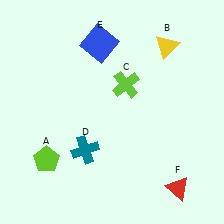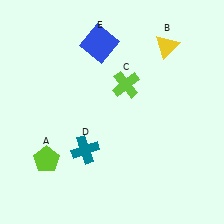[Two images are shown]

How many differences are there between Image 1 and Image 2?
There is 1 difference between the two images.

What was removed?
The red triangle (F) was removed in Image 2.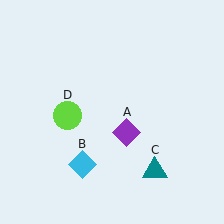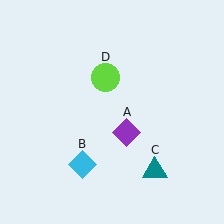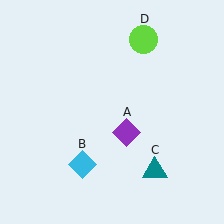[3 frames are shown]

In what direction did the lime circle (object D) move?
The lime circle (object D) moved up and to the right.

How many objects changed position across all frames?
1 object changed position: lime circle (object D).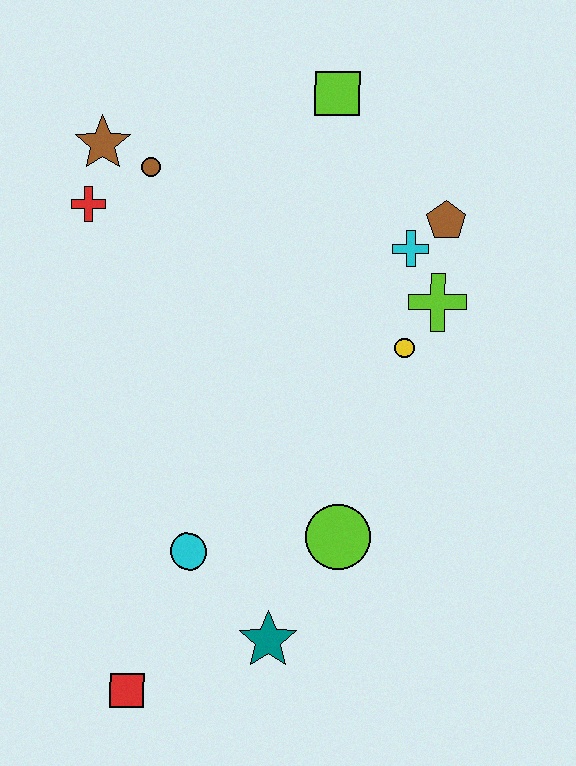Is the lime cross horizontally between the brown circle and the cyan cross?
No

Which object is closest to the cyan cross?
The brown pentagon is closest to the cyan cross.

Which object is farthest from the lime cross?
The red square is farthest from the lime cross.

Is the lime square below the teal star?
No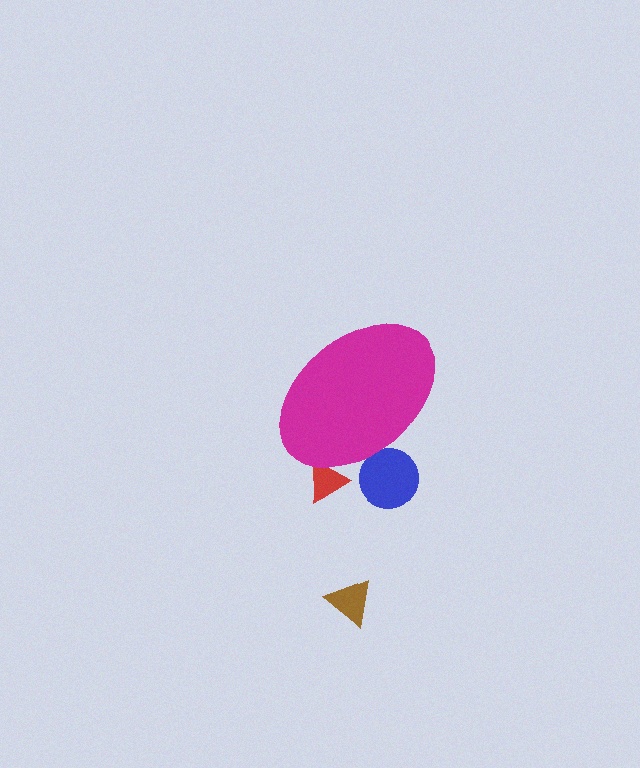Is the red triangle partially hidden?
Yes, the red triangle is partially hidden behind the magenta ellipse.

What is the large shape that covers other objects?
A magenta ellipse.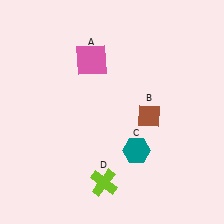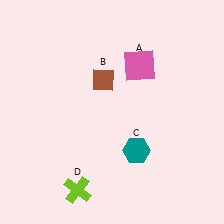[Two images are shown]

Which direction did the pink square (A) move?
The pink square (A) moved right.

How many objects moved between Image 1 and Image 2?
3 objects moved between the two images.